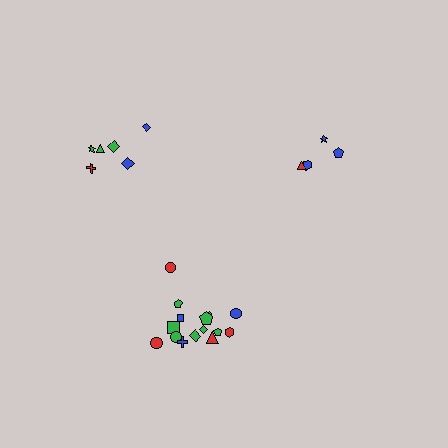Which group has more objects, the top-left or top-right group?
The top-left group.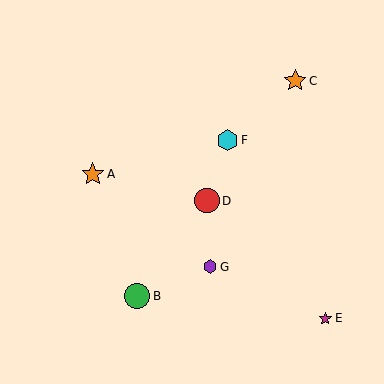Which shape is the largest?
The green circle (labeled B) is the largest.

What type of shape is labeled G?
Shape G is a purple hexagon.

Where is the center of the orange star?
The center of the orange star is at (295, 81).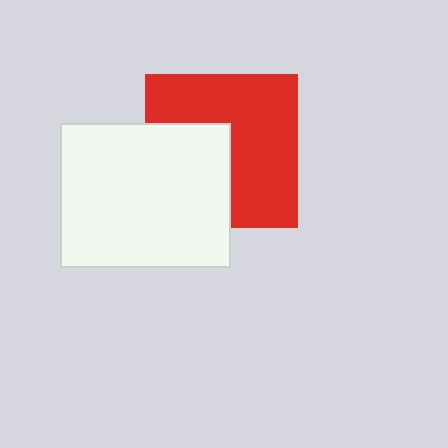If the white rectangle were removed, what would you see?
You would see the complete red square.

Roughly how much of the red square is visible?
About half of it is visible (roughly 62%).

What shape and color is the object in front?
The object in front is a white rectangle.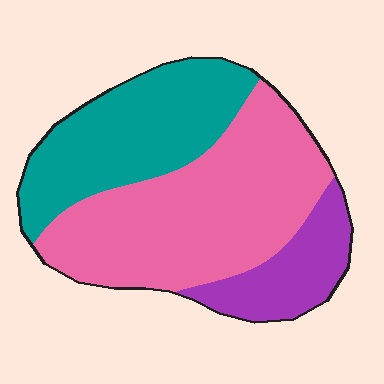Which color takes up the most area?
Pink, at roughly 50%.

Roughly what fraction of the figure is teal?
Teal covers about 35% of the figure.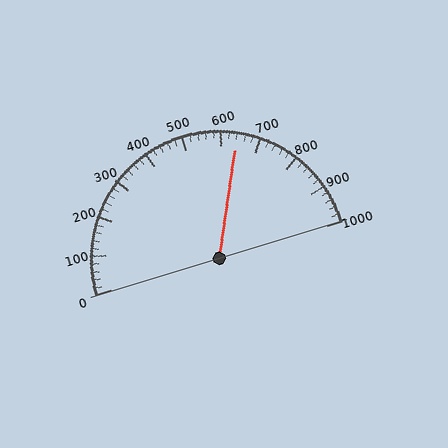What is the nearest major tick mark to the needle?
The nearest major tick mark is 600.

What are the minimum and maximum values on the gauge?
The gauge ranges from 0 to 1000.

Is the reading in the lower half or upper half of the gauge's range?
The reading is in the upper half of the range (0 to 1000).